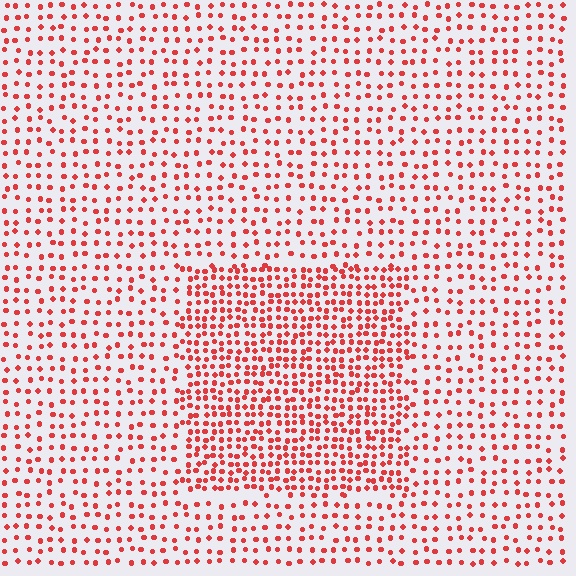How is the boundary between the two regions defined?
The boundary is defined by a change in element density (approximately 2.0x ratio). All elements are the same color, size, and shape.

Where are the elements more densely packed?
The elements are more densely packed inside the rectangle boundary.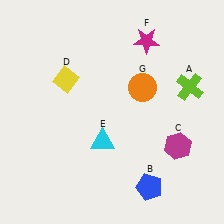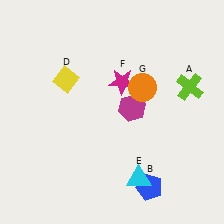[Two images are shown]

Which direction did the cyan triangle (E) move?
The cyan triangle (E) moved down.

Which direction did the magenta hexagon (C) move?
The magenta hexagon (C) moved left.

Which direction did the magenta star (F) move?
The magenta star (F) moved down.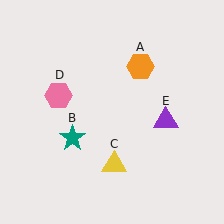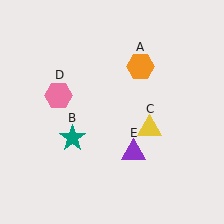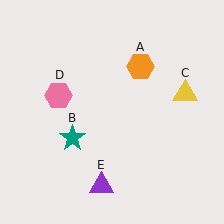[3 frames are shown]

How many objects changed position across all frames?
2 objects changed position: yellow triangle (object C), purple triangle (object E).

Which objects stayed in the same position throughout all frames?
Orange hexagon (object A) and teal star (object B) and pink hexagon (object D) remained stationary.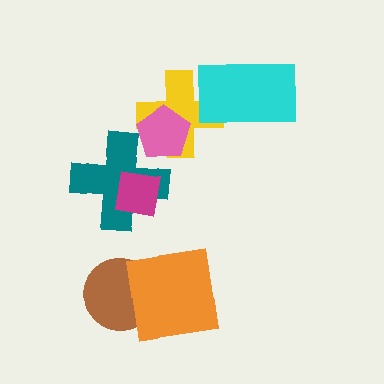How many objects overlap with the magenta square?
1 object overlaps with the magenta square.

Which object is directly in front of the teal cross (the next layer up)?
The pink pentagon is directly in front of the teal cross.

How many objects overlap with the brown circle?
1 object overlaps with the brown circle.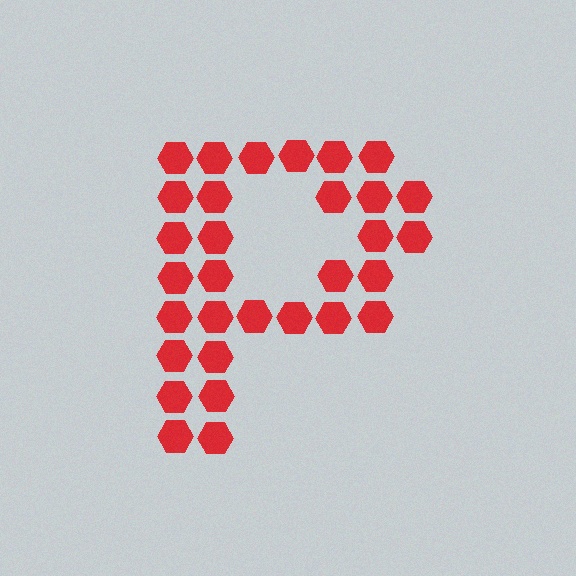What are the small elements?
The small elements are hexagons.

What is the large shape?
The large shape is the letter P.